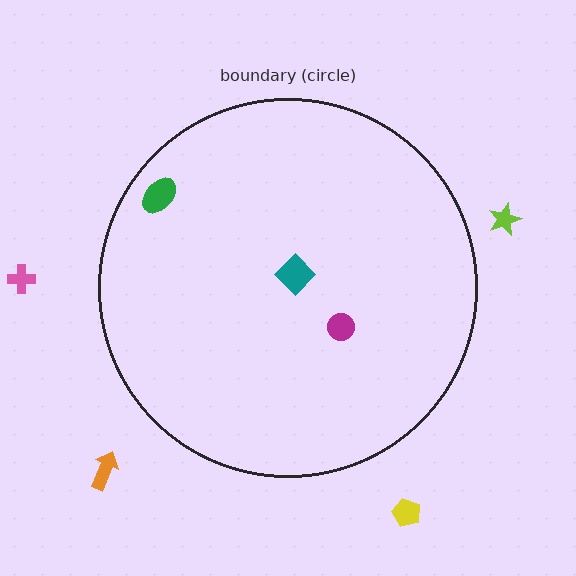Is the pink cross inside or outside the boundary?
Outside.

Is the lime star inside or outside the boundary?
Outside.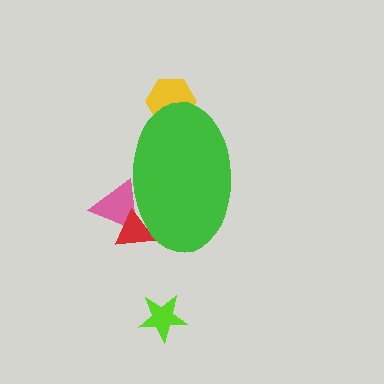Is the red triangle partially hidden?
Yes, the red triangle is partially hidden behind the green ellipse.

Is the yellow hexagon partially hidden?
Yes, the yellow hexagon is partially hidden behind the green ellipse.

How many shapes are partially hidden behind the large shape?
3 shapes are partially hidden.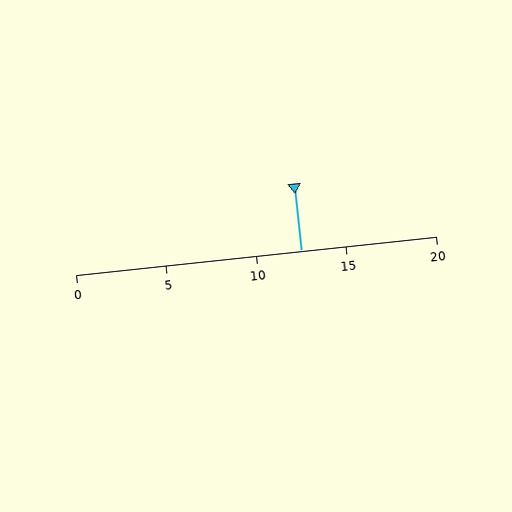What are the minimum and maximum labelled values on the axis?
The axis runs from 0 to 20.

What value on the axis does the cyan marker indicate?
The marker indicates approximately 12.5.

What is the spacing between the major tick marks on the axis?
The major ticks are spaced 5 apart.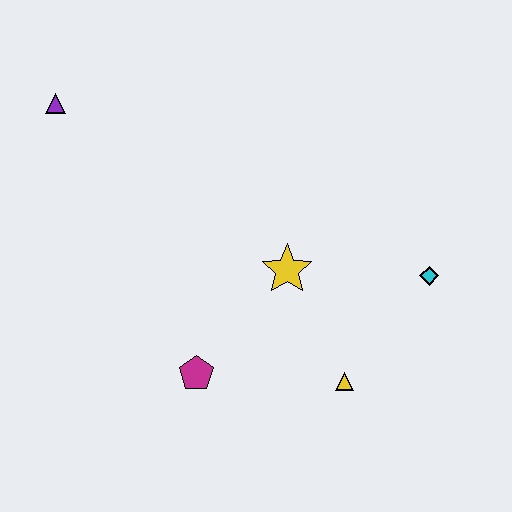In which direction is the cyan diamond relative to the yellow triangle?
The cyan diamond is above the yellow triangle.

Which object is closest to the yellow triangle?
The yellow star is closest to the yellow triangle.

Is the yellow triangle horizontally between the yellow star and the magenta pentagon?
No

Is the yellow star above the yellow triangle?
Yes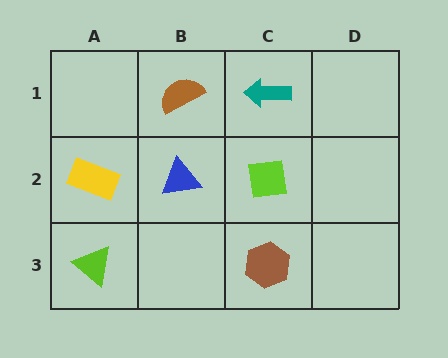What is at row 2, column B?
A blue triangle.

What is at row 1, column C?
A teal arrow.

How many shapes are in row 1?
2 shapes.